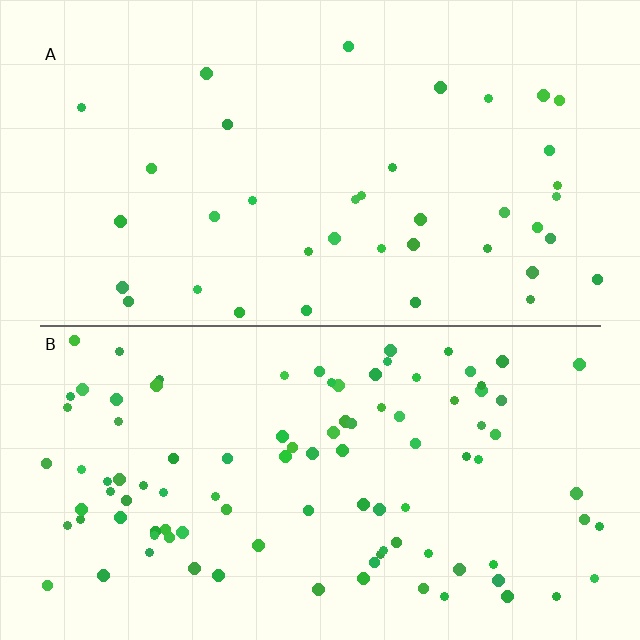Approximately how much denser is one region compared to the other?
Approximately 2.6× — region B over region A.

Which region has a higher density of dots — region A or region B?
B (the bottom).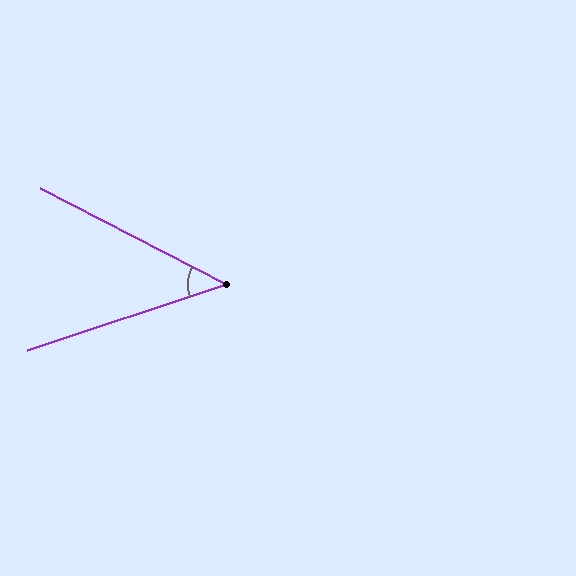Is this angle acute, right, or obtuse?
It is acute.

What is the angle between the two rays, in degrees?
Approximately 46 degrees.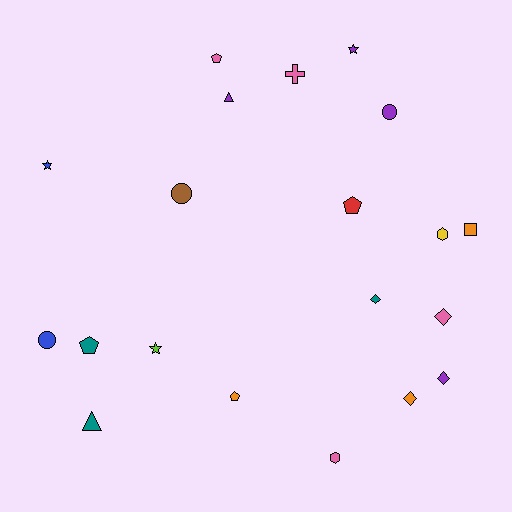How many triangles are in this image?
There are 2 triangles.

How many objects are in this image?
There are 20 objects.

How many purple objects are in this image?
There are 4 purple objects.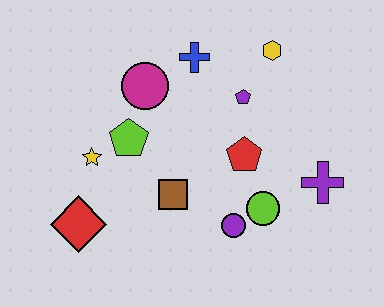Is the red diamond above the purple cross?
No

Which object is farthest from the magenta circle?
The purple cross is farthest from the magenta circle.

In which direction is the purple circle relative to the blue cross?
The purple circle is below the blue cross.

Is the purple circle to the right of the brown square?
Yes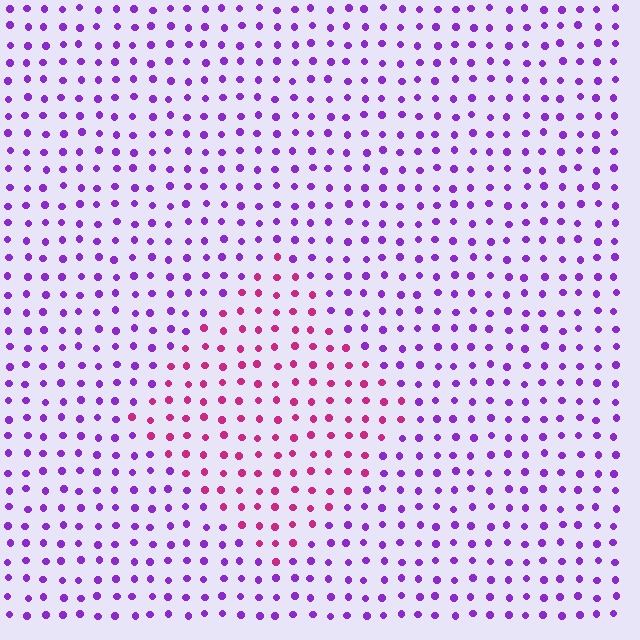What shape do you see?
I see a diamond.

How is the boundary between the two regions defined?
The boundary is defined purely by a slight shift in hue (about 49 degrees). Spacing, size, and orientation are identical on both sides.